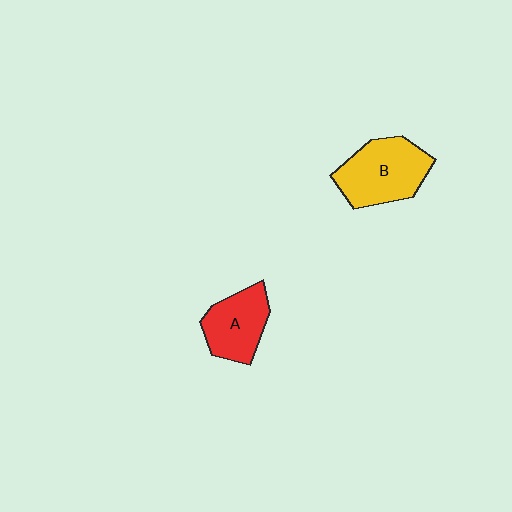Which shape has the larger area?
Shape B (yellow).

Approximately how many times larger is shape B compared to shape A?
Approximately 1.3 times.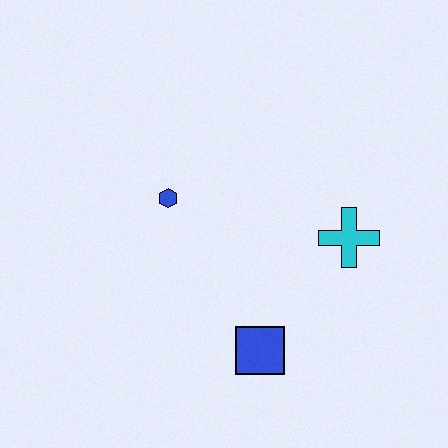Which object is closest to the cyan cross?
The blue square is closest to the cyan cross.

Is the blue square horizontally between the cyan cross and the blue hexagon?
Yes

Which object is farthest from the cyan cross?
The blue hexagon is farthest from the cyan cross.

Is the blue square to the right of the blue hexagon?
Yes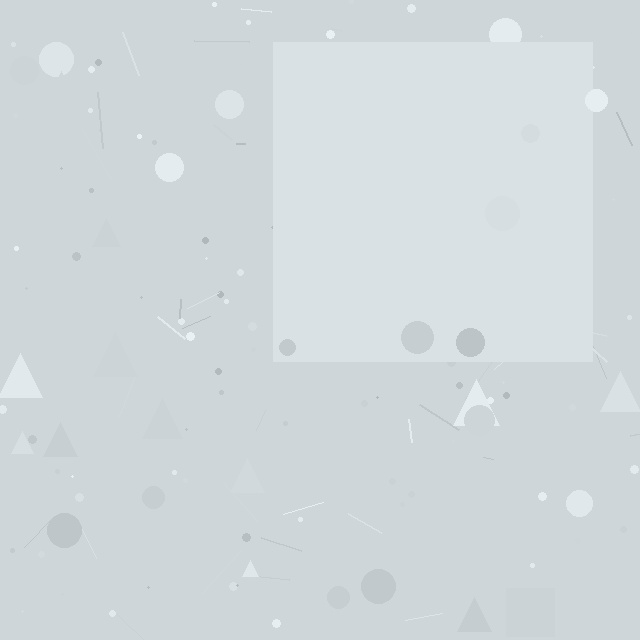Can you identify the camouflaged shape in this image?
The camouflaged shape is a square.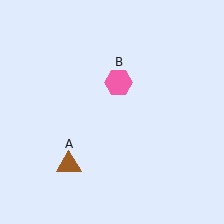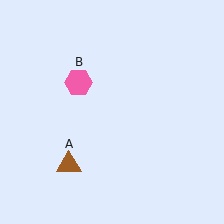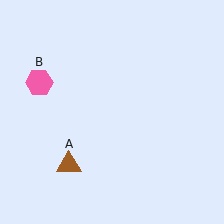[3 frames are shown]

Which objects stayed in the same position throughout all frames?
Brown triangle (object A) remained stationary.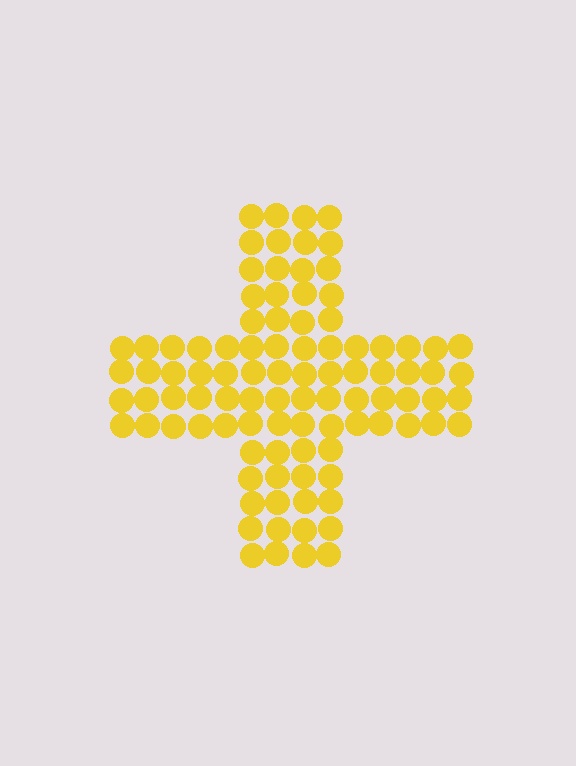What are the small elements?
The small elements are circles.